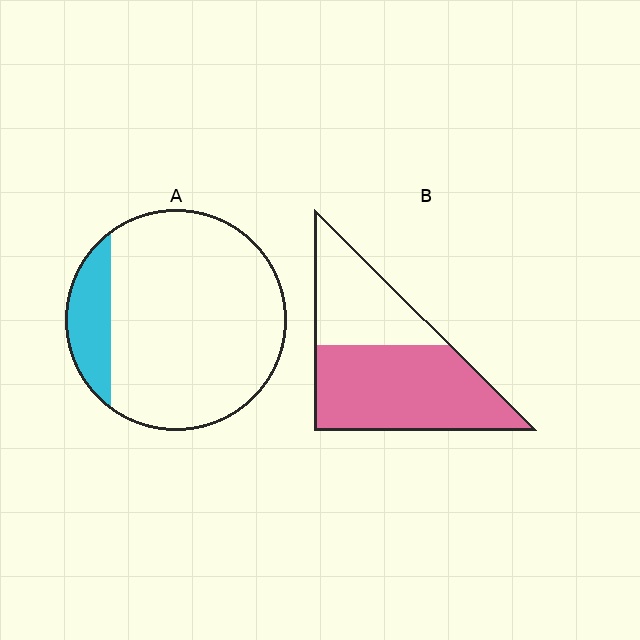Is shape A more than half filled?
No.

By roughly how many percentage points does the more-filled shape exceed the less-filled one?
By roughly 45 percentage points (B over A).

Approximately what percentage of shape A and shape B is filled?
A is approximately 15% and B is approximately 60%.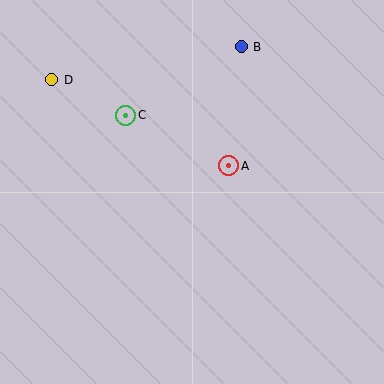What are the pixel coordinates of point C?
Point C is at (126, 115).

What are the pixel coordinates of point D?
Point D is at (52, 80).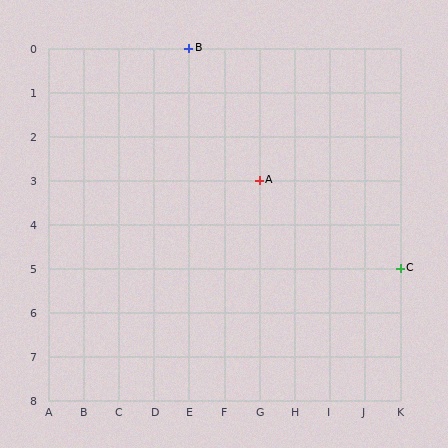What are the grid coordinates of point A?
Point A is at grid coordinates (G, 3).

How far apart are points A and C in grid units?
Points A and C are 4 columns and 2 rows apart (about 4.5 grid units diagonally).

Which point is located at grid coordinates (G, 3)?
Point A is at (G, 3).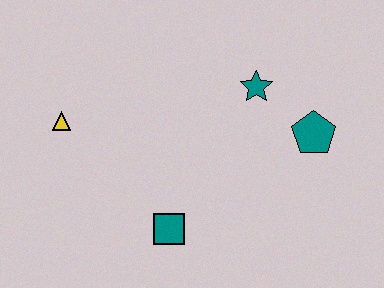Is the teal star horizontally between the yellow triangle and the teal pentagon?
Yes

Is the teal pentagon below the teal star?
Yes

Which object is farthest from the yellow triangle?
The teal pentagon is farthest from the yellow triangle.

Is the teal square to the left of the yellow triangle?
No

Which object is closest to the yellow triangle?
The teal square is closest to the yellow triangle.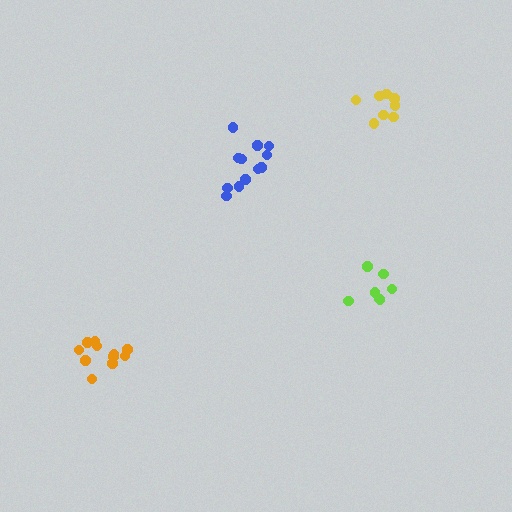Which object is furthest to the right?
The yellow cluster is rightmost.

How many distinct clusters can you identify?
There are 4 distinct clusters.